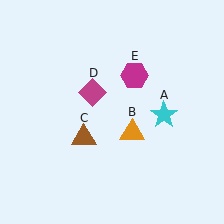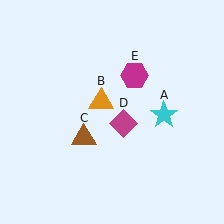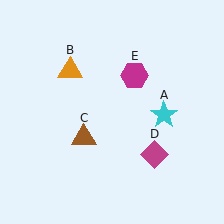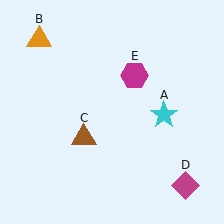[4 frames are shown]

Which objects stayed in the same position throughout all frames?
Cyan star (object A) and brown triangle (object C) and magenta hexagon (object E) remained stationary.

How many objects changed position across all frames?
2 objects changed position: orange triangle (object B), magenta diamond (object D).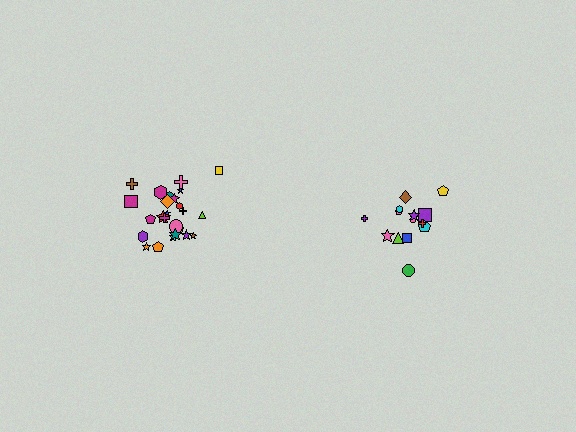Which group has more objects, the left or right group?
The left group.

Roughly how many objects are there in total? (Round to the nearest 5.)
Roughly 40 objects in total.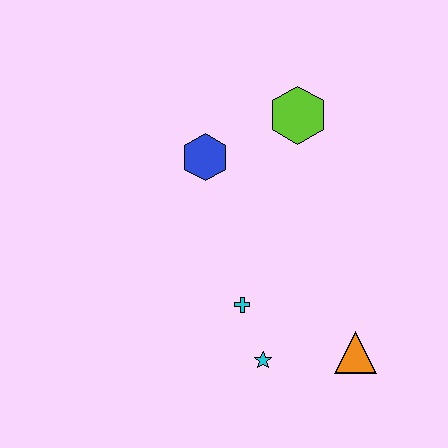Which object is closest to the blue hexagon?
The lime hexagon is closest to the blue hexagon.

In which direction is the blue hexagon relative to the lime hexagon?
The blue hexagon is to the left of the lime hexagon.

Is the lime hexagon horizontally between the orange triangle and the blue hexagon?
Yes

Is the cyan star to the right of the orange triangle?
No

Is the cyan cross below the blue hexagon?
Yes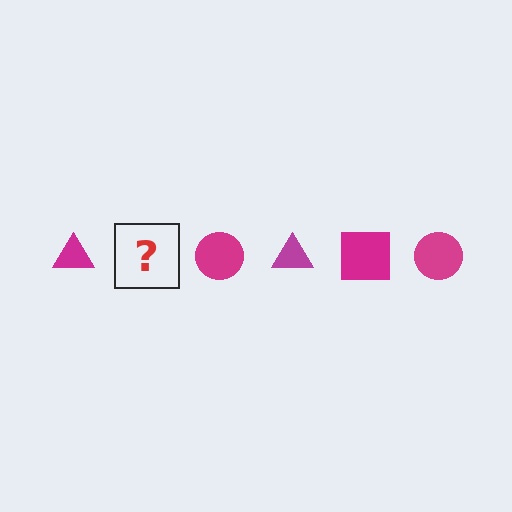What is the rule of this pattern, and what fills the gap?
The rule is that the pattern cycles through triangle, square, circle shapes in magenta. The gap should be filled with a magenta square.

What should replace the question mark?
The question mark should be replaced with a magenta square.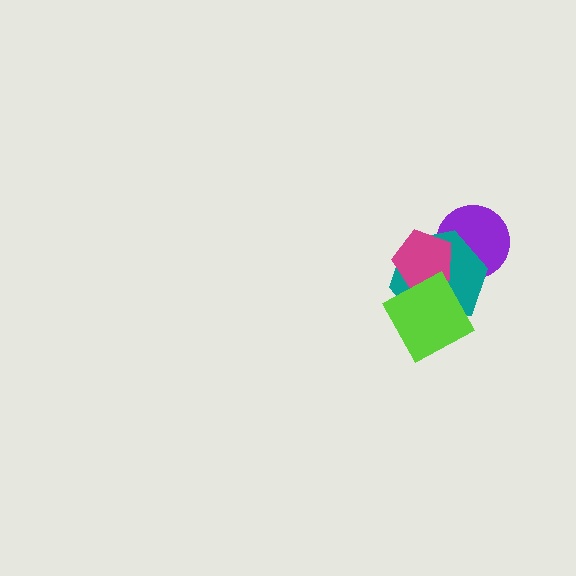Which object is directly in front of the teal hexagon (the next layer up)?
The magenta pentagon is directly in front of the teal hexagon.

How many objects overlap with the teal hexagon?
3 objects overlap with the teal hexagon.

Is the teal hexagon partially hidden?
Yes, it is partially covered by another shape.